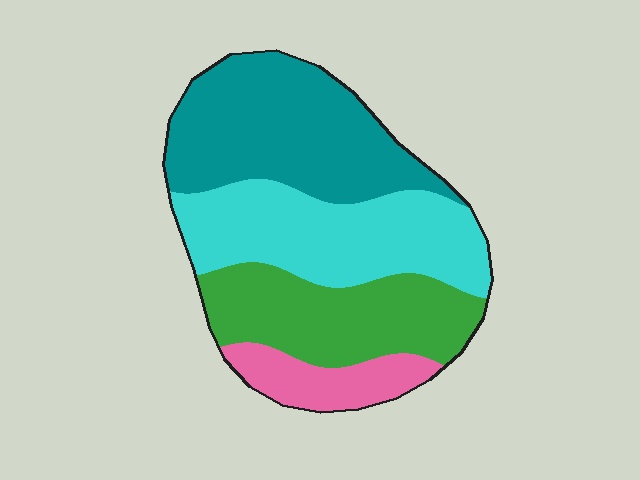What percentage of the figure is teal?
Teal covers 33% of the figure.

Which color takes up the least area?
Pink, at roughly 10%.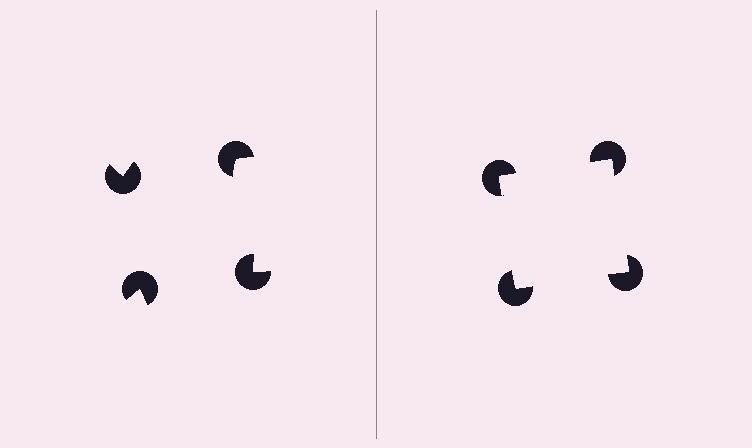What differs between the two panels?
The pac-man discs are positioned identically on both sides; only the wedge orientations differ. On the right they align to a square; on the left they are misaligned.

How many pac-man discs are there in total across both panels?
8 — 4 on each side.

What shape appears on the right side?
An illusory square.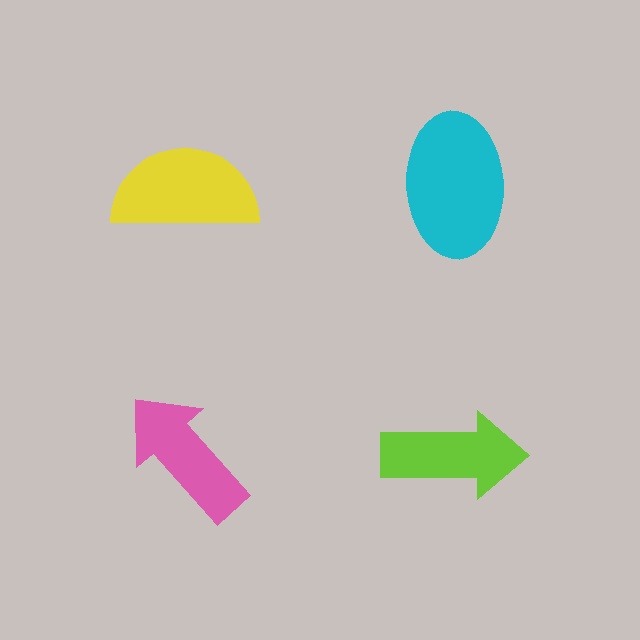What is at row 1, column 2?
A cyan ellipse.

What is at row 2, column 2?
A lime arrow.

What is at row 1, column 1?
A yellow semicircle.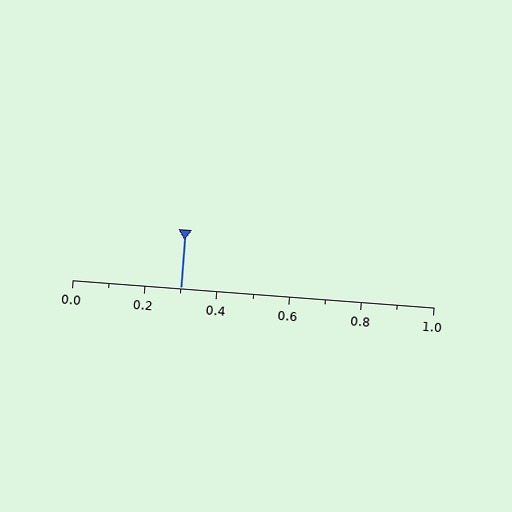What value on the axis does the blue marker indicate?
The marker indicates approximately 0.3.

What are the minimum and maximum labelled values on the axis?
The axis runs from 0.0 to 1.0.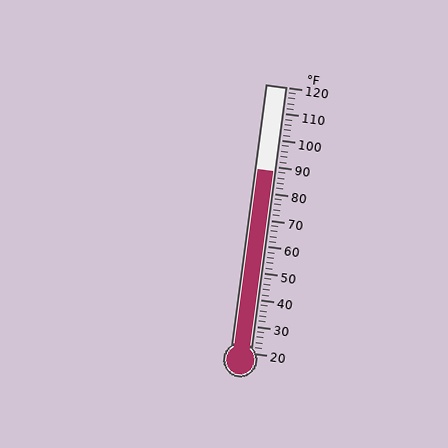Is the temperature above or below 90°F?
The temperature is below 90°F.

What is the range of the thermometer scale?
The thermometer scale ranges from 20°F to 120°F.